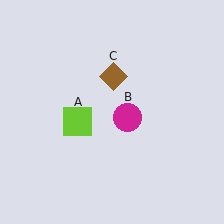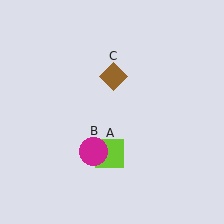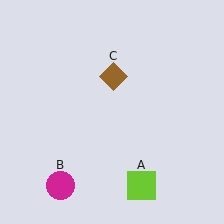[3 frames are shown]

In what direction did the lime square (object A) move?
The lime square (object A) moved down and to the right.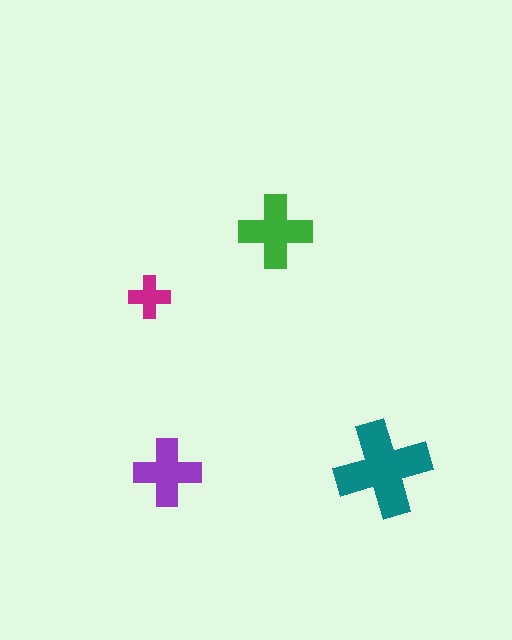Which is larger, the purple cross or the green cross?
The green one.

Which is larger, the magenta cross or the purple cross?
The purple one.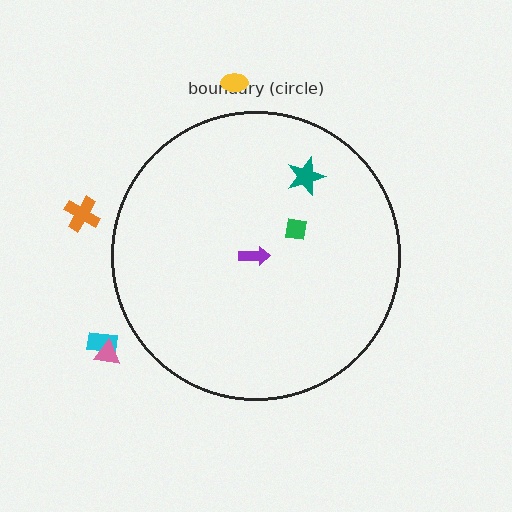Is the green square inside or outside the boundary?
Inside.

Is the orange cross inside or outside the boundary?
Outside.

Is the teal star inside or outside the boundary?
Inside.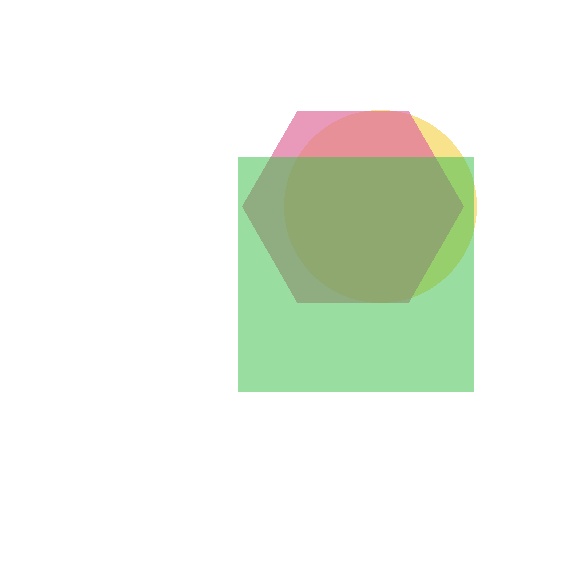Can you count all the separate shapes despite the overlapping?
Yes, there are 3 separate shapes.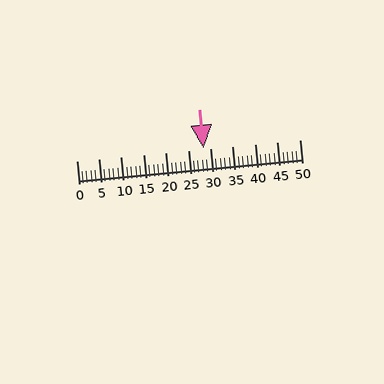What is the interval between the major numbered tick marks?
The major tick marks are spaced 5 units apart.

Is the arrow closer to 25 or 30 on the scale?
The arrow is closer to 30.